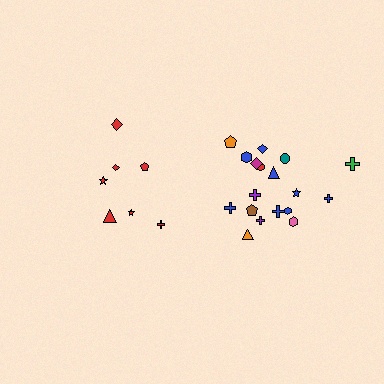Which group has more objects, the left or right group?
The right group.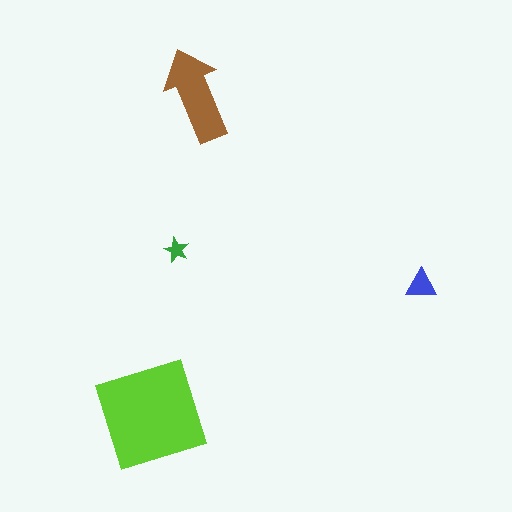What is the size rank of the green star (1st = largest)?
4th.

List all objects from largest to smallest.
The lime diamond, the brown arrow, the blue triangle, the green star.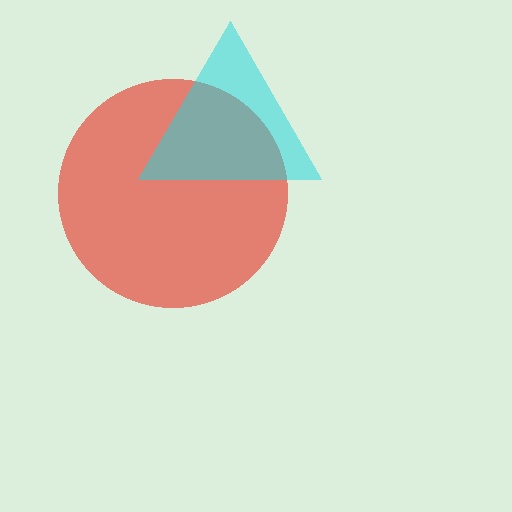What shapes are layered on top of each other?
The layered shapes are: a red circle, a cyan triangle.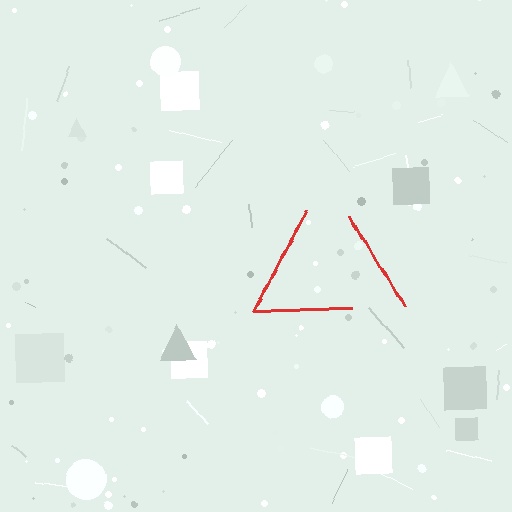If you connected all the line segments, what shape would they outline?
They would outline a triangle.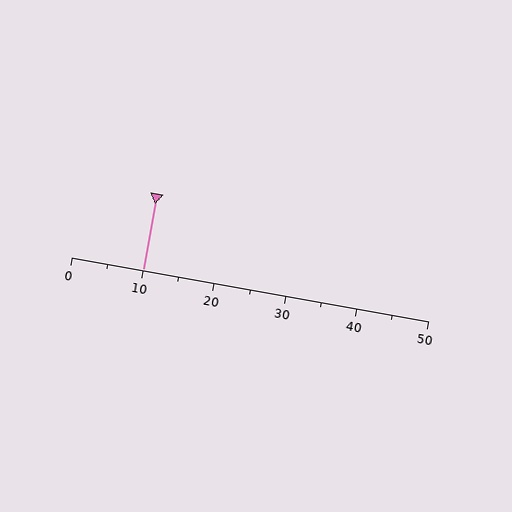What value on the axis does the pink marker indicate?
The marker indicates approximately 10.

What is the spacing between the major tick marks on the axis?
The major ticks are spaced 10 apart.